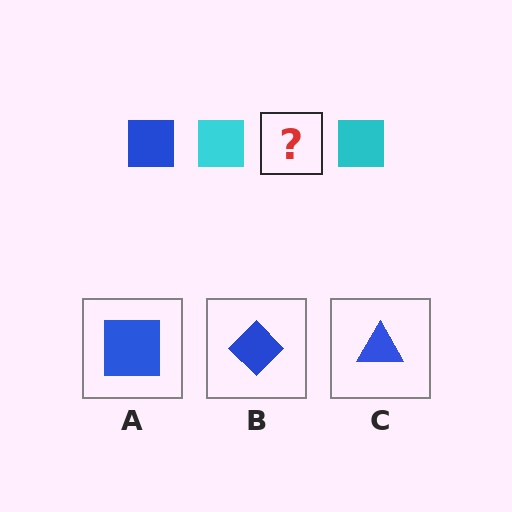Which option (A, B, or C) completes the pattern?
A.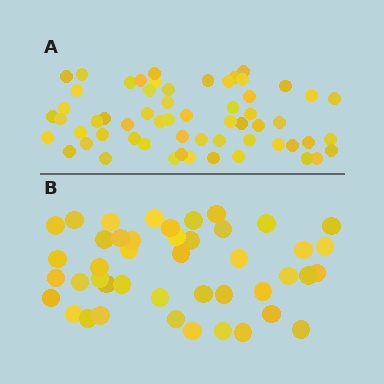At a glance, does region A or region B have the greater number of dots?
Region A (the top region) has more dots.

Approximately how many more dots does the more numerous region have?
Region A has approximately 15 more dots than region B.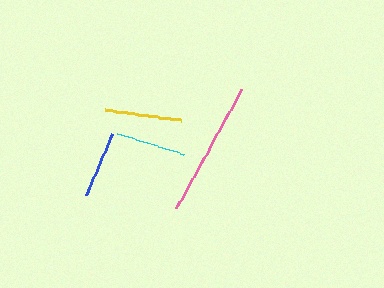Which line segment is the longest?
The pink line is the longest at approximately 136 pixels.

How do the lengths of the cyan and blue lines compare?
The cyan and blue lines are approximately the same length.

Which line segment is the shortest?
The blue line is the shortest at approximately 67 pixels.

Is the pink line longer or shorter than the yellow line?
The pink line is longer than the yellow line.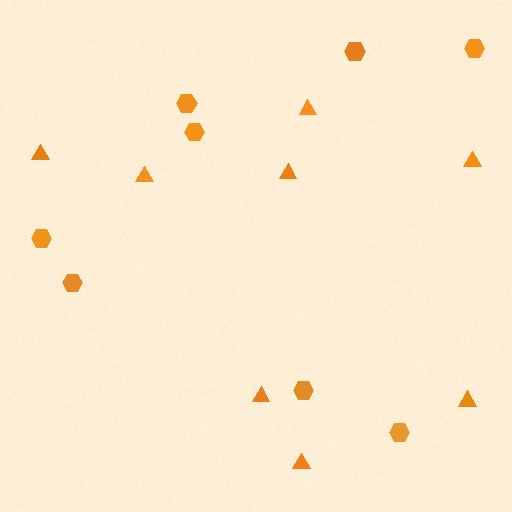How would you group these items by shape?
There are 2 groups: one group of hexagons (8) and one group of triangles (8).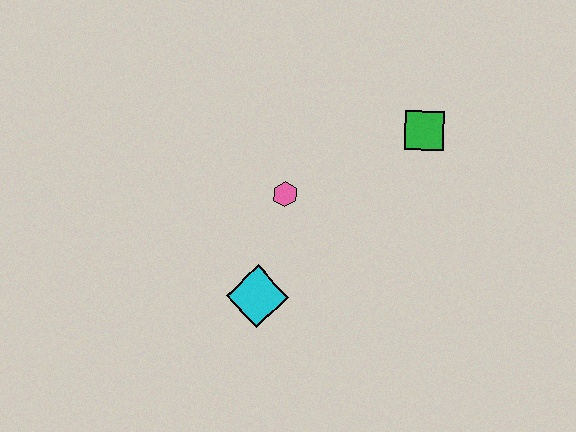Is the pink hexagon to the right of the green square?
No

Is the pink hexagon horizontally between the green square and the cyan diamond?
Yes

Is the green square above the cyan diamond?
Yes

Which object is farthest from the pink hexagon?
The green square is farthest from the pink hexagon.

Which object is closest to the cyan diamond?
The pink hexagon is closest to the cyan diamond.